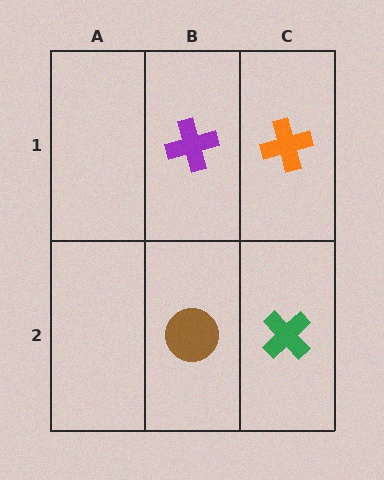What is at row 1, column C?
An orange cross.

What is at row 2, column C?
A green cross.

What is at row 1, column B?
A purple cross.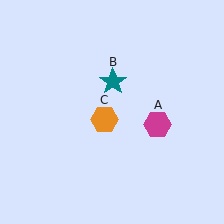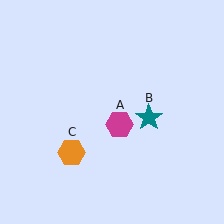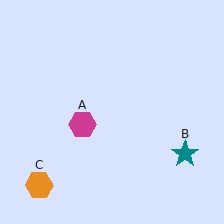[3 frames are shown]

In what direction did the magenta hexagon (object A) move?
The magenta hexagon (object A) moved left.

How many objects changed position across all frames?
3 objects changed position: magenta hexagon (object A), teal star (object B), orange hexagon (object C).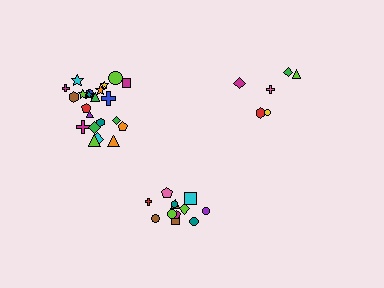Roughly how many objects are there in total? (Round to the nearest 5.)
Roughly 40 objects in total.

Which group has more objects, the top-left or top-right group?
The top-left group.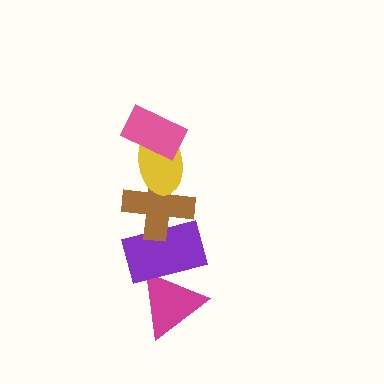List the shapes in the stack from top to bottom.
From top to bottom: the pink rectangle, the yellow ellipse, the brown cross, the purple rectangle, the magenta triangle.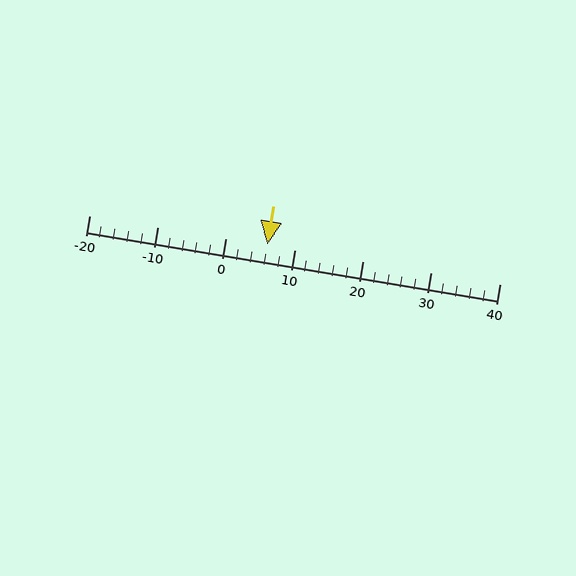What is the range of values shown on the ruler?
The ruler shows values from -20 to 40.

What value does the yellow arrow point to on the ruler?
The yellow arrow points to approximately 6.